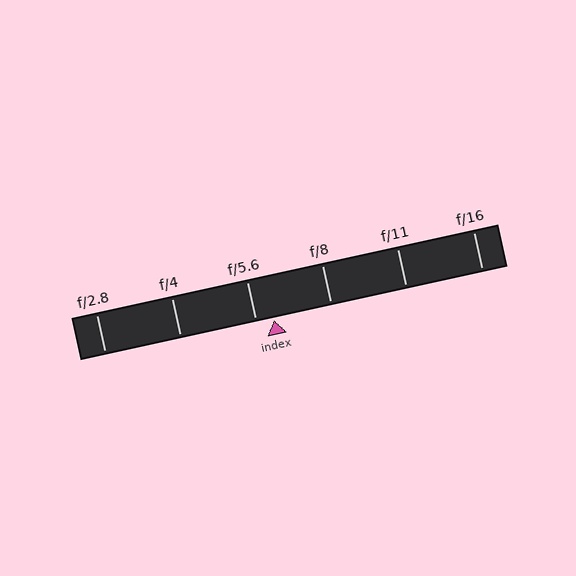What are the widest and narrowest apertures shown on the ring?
The widest aperture shown is f/2.8 and the narrowest is f/16.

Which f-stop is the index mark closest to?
The index mark is closest to f/5.6.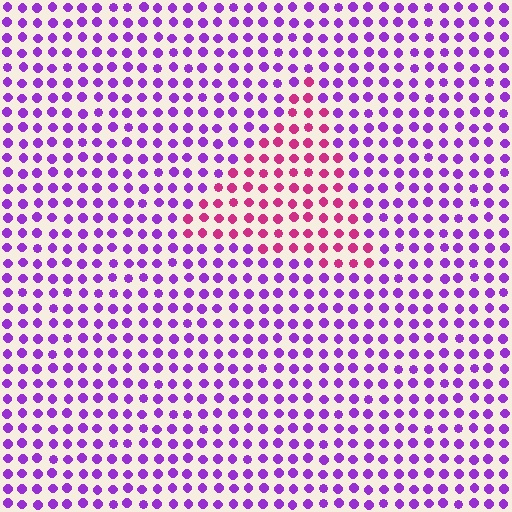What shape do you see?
I see a triangle.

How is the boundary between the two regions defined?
The boundary is defined purely by a slight shift in hue (about 48 degrees). Spacing, size, and orientation are identical on both sides.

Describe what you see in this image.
The image is filled with small purple elements in a uniform arrangement. A triangle-shaped region is visible where the elements are tinted to a slightly different hue, forming a subtle color boundary.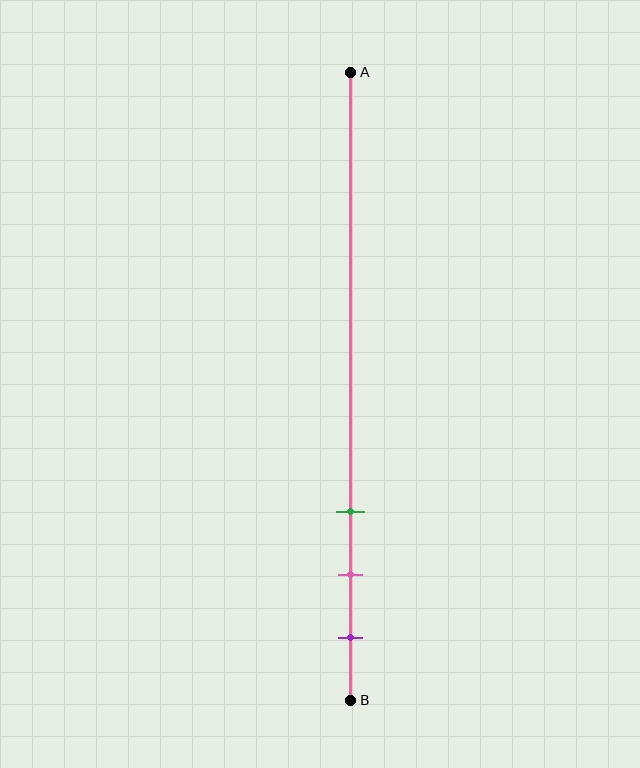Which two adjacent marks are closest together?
The pink and purple marks are the closest adjacent pair.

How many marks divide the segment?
There are 3 marks dividing the segment.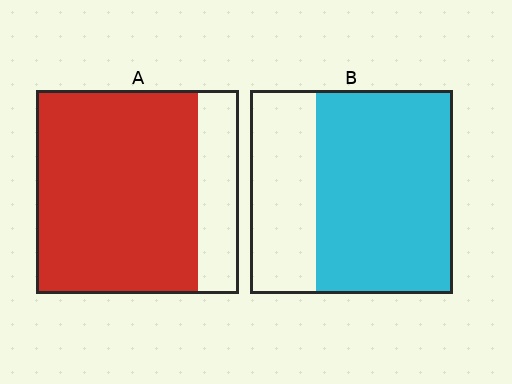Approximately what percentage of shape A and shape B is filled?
A is approximately 80% and B is approximately 65%.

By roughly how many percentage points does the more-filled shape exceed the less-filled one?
By roughly 10 percentage points (A over B).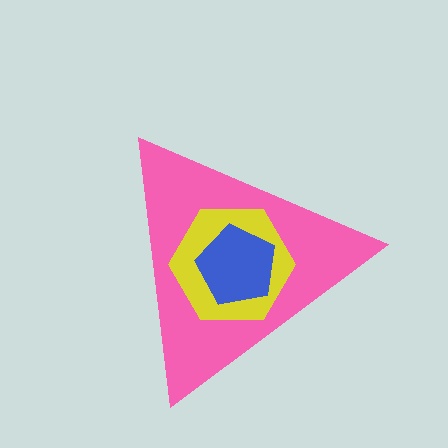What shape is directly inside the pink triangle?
The yellow hexagon.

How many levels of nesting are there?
3.